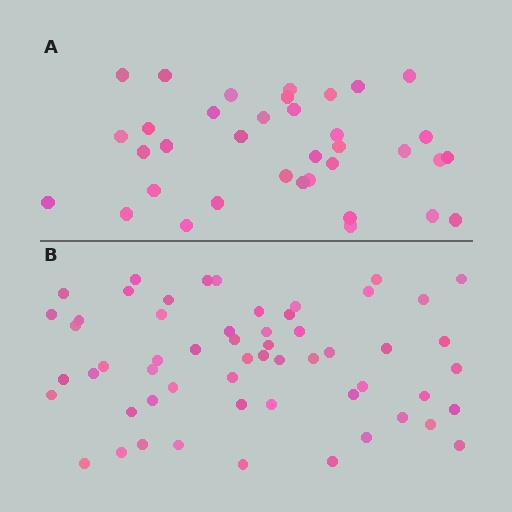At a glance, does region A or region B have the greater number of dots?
Region B (the bottom region) has more dots.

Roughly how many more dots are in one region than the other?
Region B has approximately 20 more dots than region A.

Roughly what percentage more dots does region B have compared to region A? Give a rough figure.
About 60% more.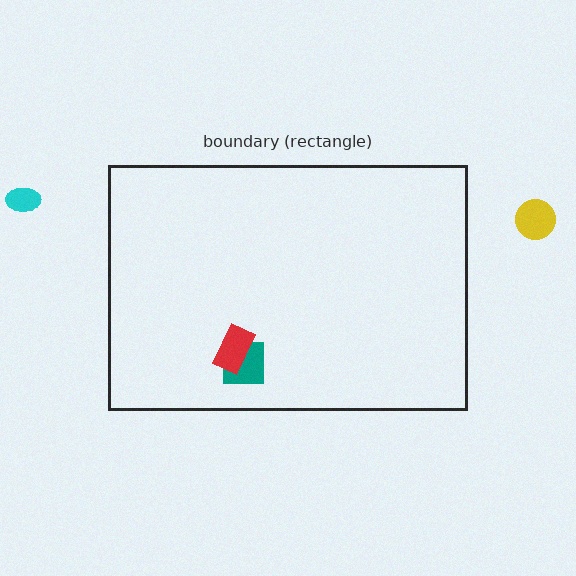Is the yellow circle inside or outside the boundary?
Outside.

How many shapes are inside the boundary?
2 inside, 2 outside.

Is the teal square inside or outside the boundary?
Inside.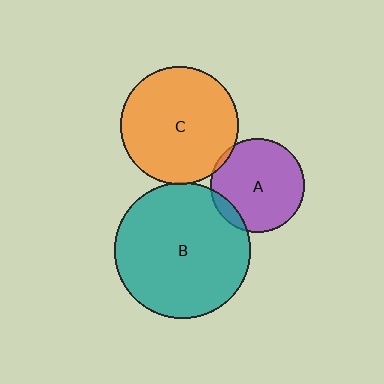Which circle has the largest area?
Circle B (teal).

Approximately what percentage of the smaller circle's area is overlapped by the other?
Approximately 10%.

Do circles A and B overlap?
Yes.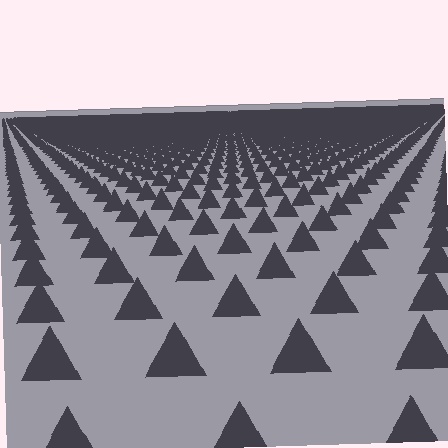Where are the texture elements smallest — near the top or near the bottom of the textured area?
Near the top.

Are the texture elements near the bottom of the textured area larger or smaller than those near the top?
Larger. Near the bottom, elements are closer to the viewer and appear at a bigger on-screen size.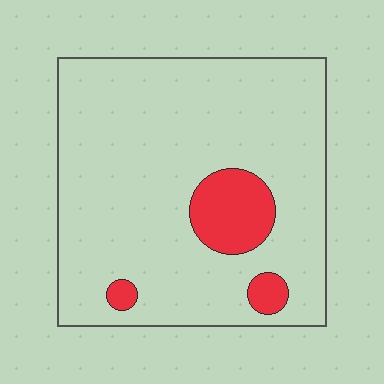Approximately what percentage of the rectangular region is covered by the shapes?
Approximately 10%.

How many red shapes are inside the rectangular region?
3.